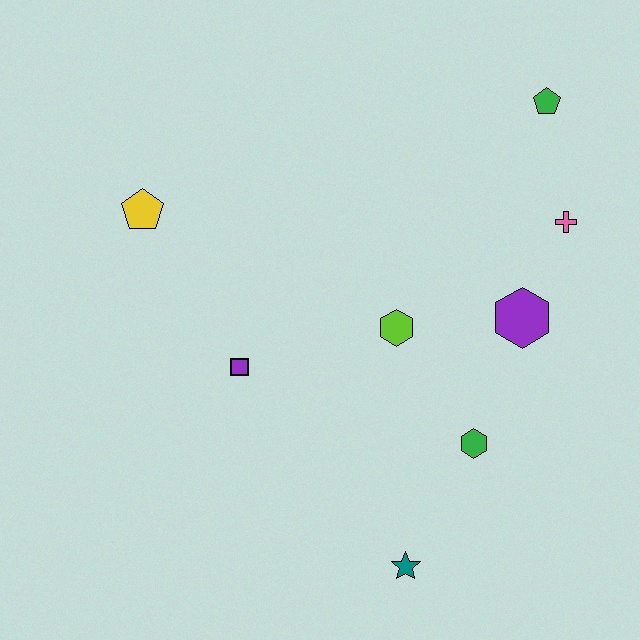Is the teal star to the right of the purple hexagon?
No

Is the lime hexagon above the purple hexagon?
No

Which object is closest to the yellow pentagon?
The purple square is closest to the yellow pentagon.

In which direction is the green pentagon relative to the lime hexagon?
The green pentagon is above the lime hexagon.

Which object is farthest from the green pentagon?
The teal star is farthest from the green pentagon.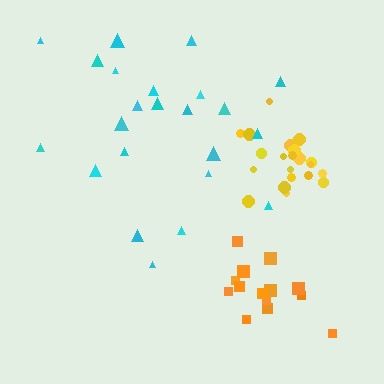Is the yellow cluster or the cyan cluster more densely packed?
Yellow.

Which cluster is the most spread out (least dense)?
Cyan.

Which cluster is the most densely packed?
Yellow.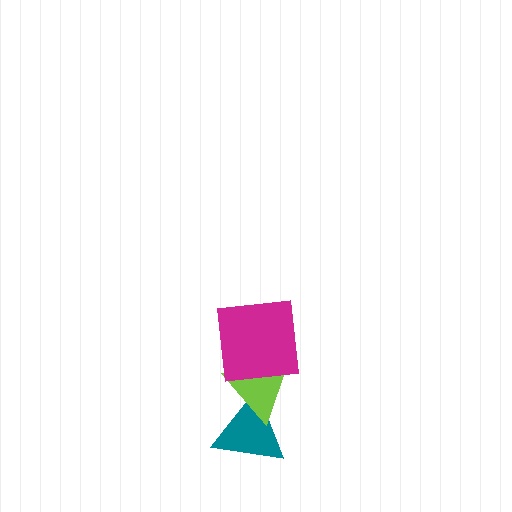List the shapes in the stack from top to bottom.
From top to bottom: the magenta square, the lime triangle, the teal triangle.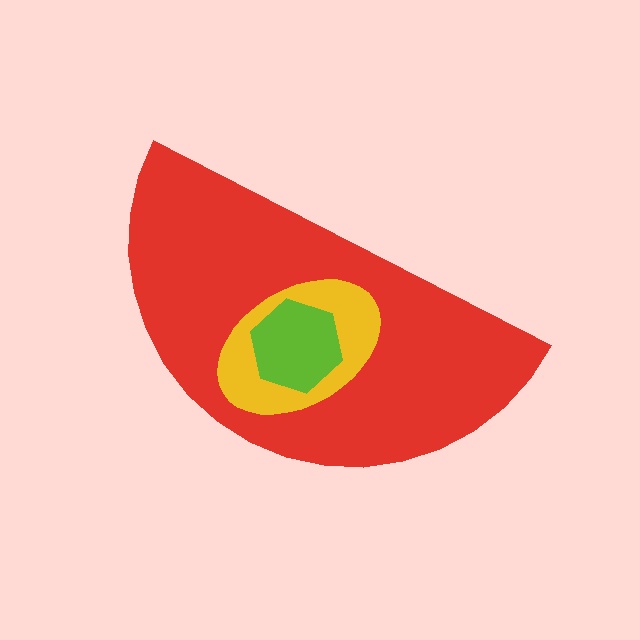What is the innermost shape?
The lime hexagon.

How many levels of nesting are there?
3.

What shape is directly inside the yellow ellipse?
The lime hexagon.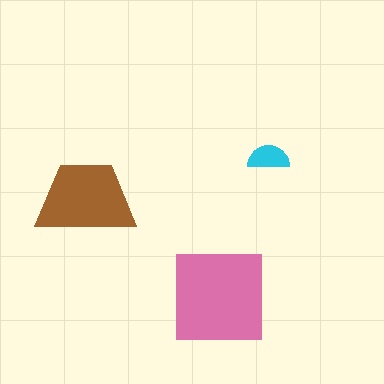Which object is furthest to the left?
The brown trapezoid is leftmost.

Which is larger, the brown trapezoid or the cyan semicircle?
The brown trapezoid.